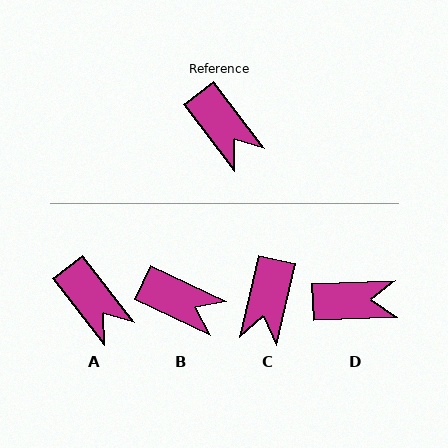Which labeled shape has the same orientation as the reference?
A.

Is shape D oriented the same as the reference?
No, it is off by about 54 degrees.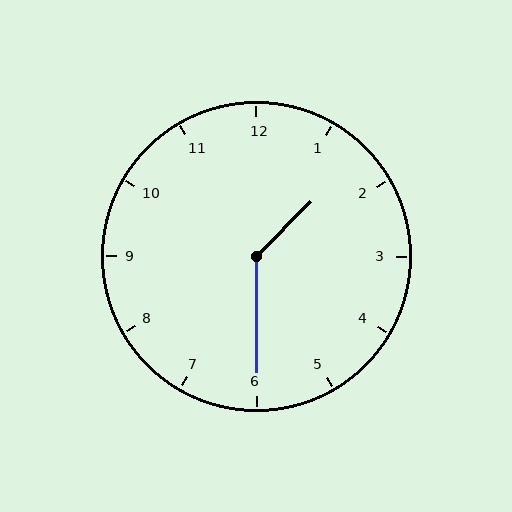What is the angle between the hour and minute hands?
Approximately 135 degrees.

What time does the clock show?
1:30.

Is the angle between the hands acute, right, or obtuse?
It is obtuse.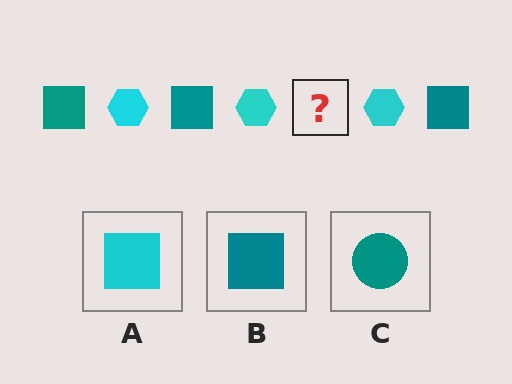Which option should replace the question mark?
Option B.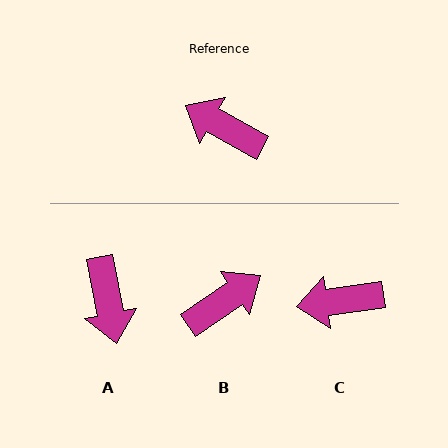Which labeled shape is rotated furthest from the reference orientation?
A, about 130 degrees away.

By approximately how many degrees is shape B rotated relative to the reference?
Approximately 117 degrees clockwise.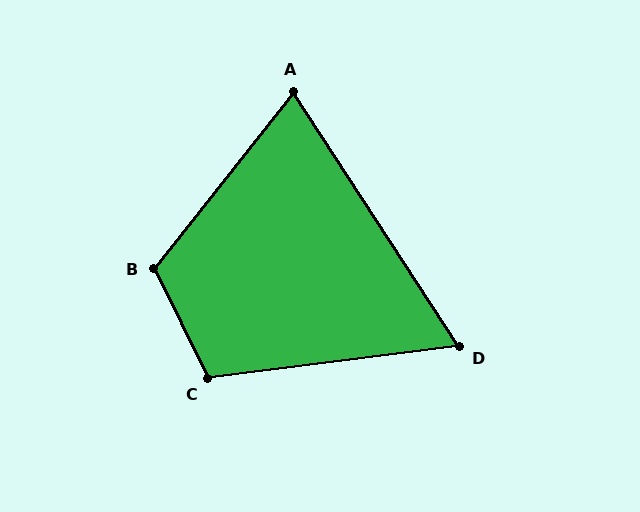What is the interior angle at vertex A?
Approximately 71 degrees (acute).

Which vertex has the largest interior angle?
B, at approximately 116 degrees.